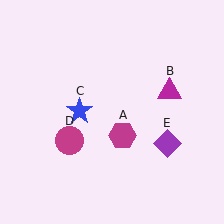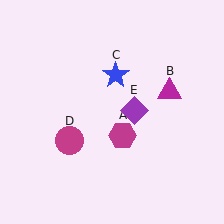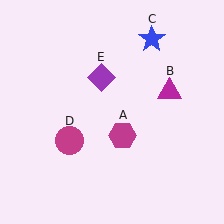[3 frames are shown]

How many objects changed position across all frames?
2 objects changed position: blue star (object C), purple diamond (object E).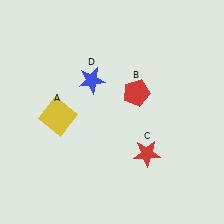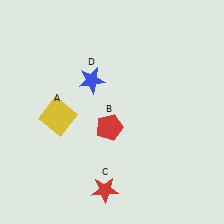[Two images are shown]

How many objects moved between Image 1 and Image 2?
2 objects moved between the two images.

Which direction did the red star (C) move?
The red star (C) moved left.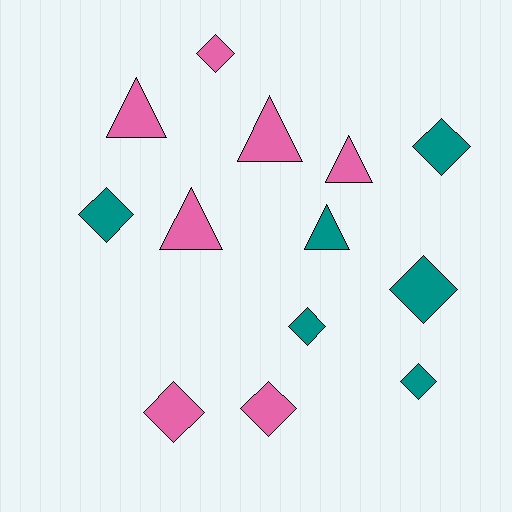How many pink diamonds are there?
There are 3 pink diamonds.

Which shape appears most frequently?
Diamond, with 8 objects.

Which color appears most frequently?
Pink, with 7 objects.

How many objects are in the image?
There are 13 objects.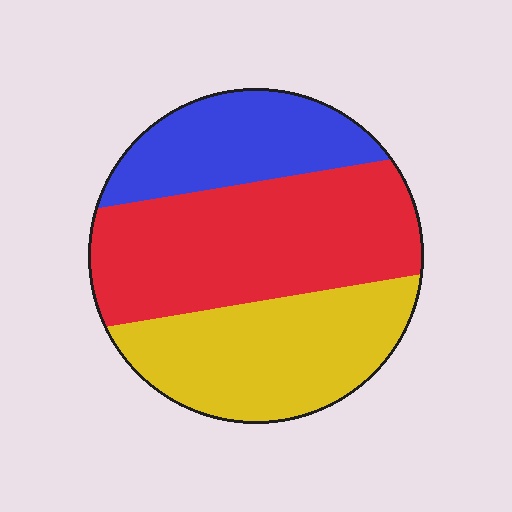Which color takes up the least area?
Blue, at roughly 25%.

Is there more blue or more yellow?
Yellow.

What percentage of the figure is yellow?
Yellow covers about 35% of the figure.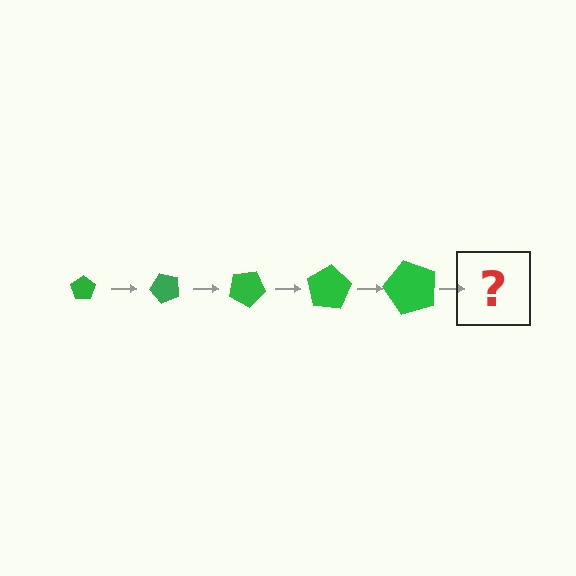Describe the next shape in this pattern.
It should be a pentagon, larger than the previous one and rotated 250 degrees from the start.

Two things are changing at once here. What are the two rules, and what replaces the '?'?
The two rules are that the pentagon grows larger each step and it rotates 50 degrees each step. The '?' should be a pentagon, larger than the previous one and rotated 250 degrees from the start.